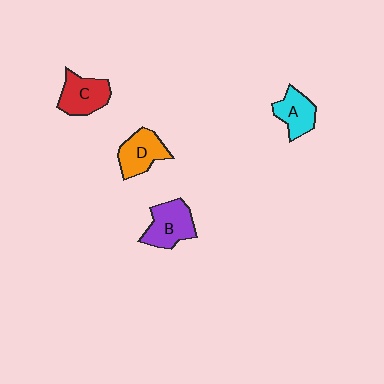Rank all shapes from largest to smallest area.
From largest to smallest: B (purple), C (red), D (orange), A (cyan).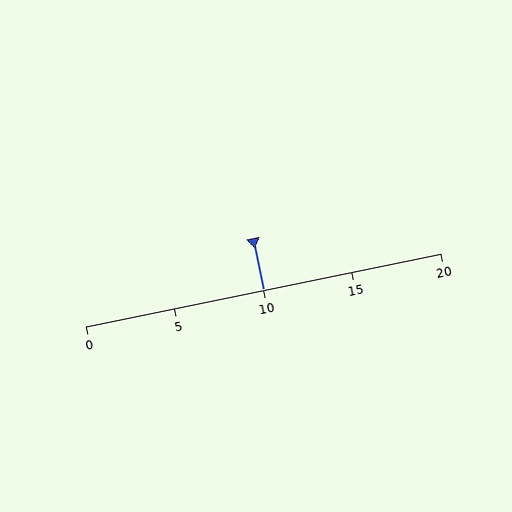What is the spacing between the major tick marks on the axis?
The major ticks are spaced 5 apart.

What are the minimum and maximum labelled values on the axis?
The axis runs from 0 to 20.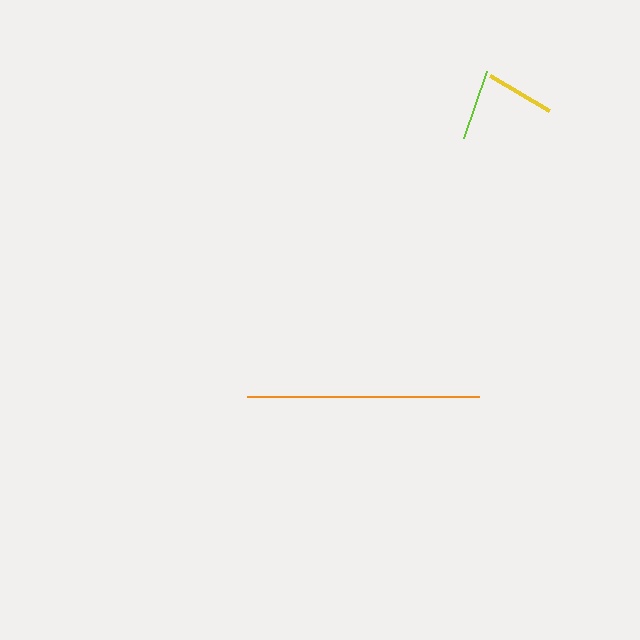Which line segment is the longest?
The orange line is the longest at approximately 233 pixels.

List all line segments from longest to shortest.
From longest to shortest: orange, lime, yellow.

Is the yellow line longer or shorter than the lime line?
The lime line is longer than the yellow line.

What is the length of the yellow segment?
The yellow segment is approximately 69 pixels long.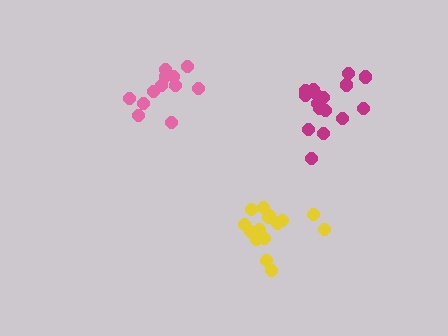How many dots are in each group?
Group 1: 15 dots, Group 2: 16 dots, Group 3: 13 dots (44 total).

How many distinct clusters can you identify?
There are 3 distinct clusters.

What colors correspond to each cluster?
The clusters are colored: yellow, magenta, pink.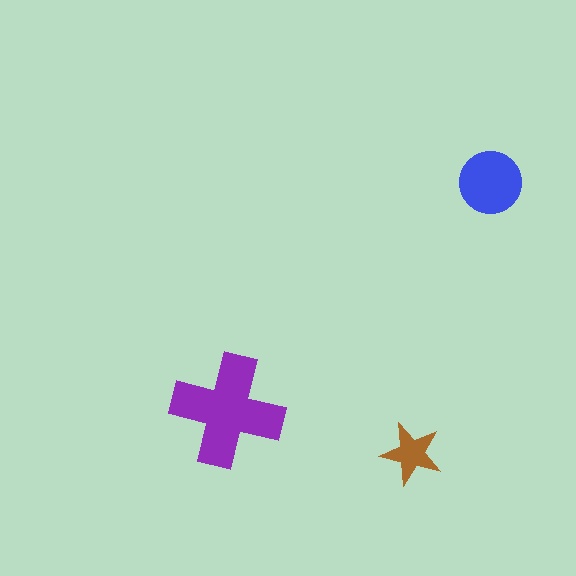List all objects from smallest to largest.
The brown star, the blue circle, the purple cross.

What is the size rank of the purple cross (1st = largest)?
1st.